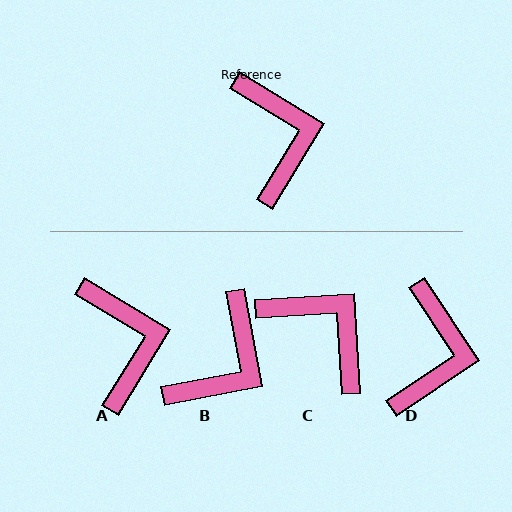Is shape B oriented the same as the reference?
No, it is off by about 48 degrees.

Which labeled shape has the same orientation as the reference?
A.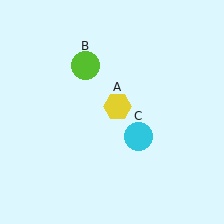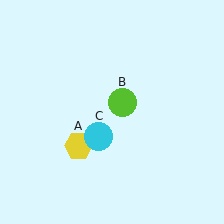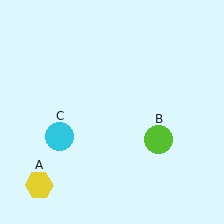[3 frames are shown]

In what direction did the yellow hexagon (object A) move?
The yellow hexagon (object A) moved down and to the left.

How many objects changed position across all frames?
3 objects changed position: yellow hexagon (object A), lime circle (object B), cyan circle (object C).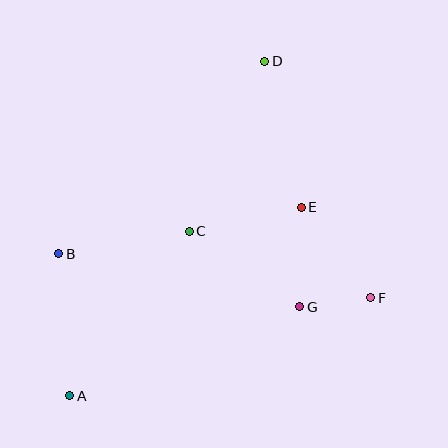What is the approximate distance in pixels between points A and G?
The distance between A and G is approximately 247 pixels.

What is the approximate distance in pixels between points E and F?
The distance between E and F is approximately 114 pixels.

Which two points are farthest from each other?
Points A and D are farthest from each other.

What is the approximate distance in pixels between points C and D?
The distance between C and D is approximately 186 pixels.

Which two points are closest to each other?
Points F and G are closest to each other.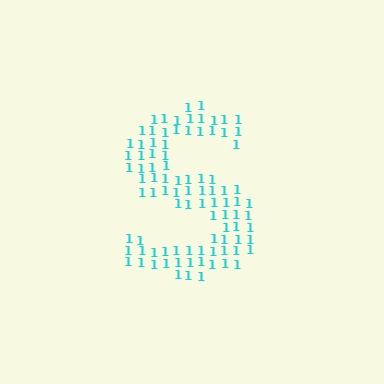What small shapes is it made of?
It is made of small digit 1's.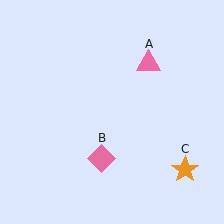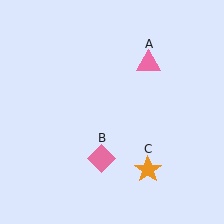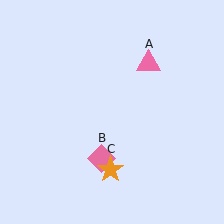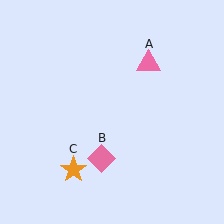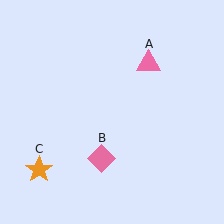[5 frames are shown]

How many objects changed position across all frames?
1 object changed position: orange star (object C).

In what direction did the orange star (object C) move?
The orange star (object C) moved left.